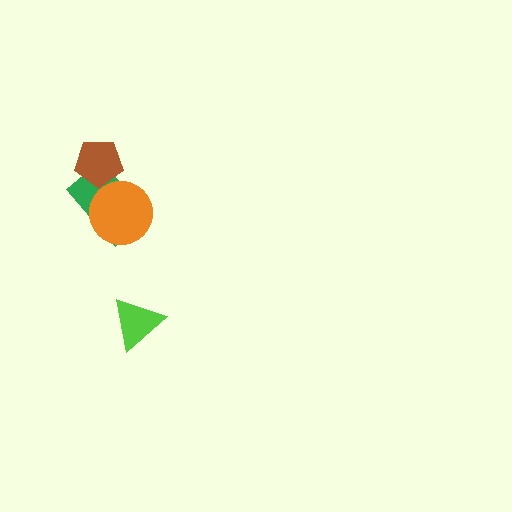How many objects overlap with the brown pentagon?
1 object overlaps with the brown pentagon.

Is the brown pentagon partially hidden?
No, no other shape covers it.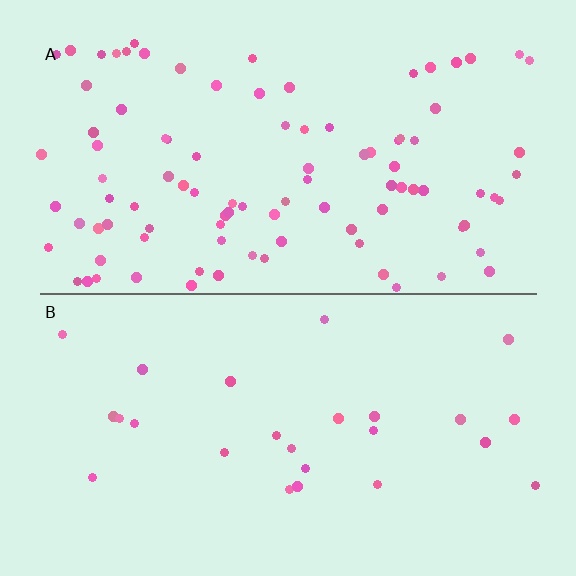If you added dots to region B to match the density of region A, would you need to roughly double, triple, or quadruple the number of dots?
Approximately quadruple.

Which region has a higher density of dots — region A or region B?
A (the top).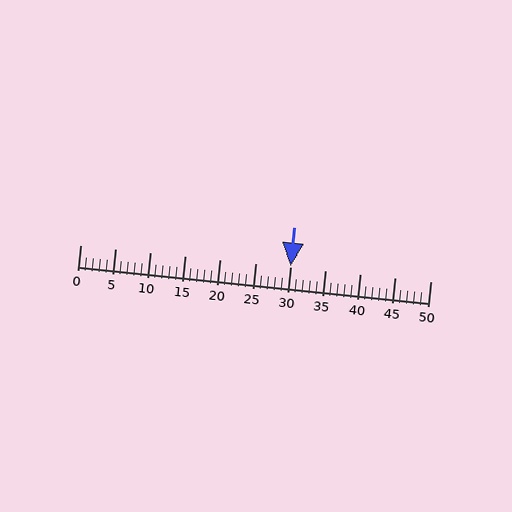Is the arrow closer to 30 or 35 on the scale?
The arrow is closer to 30.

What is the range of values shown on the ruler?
The ruler shows values from 0 to 50.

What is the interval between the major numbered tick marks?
The major tick marks are spaced 5 units apart.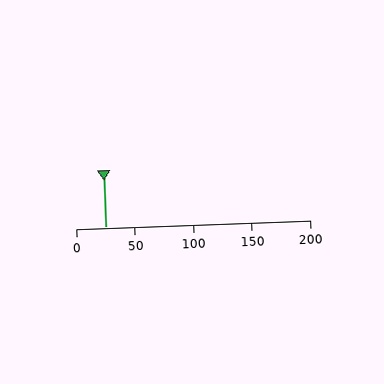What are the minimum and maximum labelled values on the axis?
The axis runs from 0 to 200.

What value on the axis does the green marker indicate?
The marker indicates approximately 25.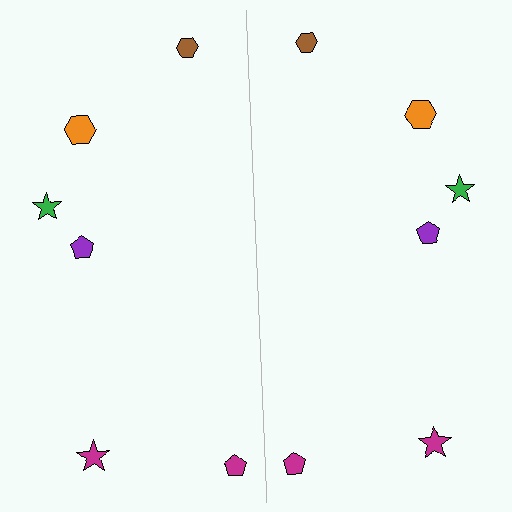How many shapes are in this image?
There are 12 shapes in this image.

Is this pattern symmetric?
Yes, this pattern has bilateral (reflection) symmetry.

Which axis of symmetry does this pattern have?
The pattern has a vertical axis of symmetry running through the center of the image.